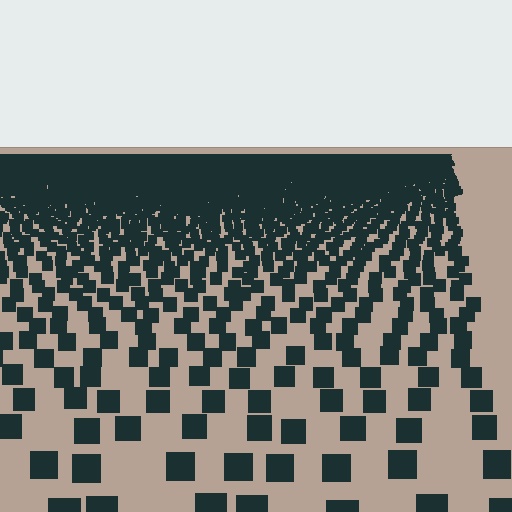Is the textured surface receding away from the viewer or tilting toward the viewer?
The surface is receding away from the viewer. Texture elements get smaller and denser toward the top.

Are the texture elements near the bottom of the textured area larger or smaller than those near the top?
Larger. Near the bottom, elements are closer to the viewer and appear at a bigger on-screen size.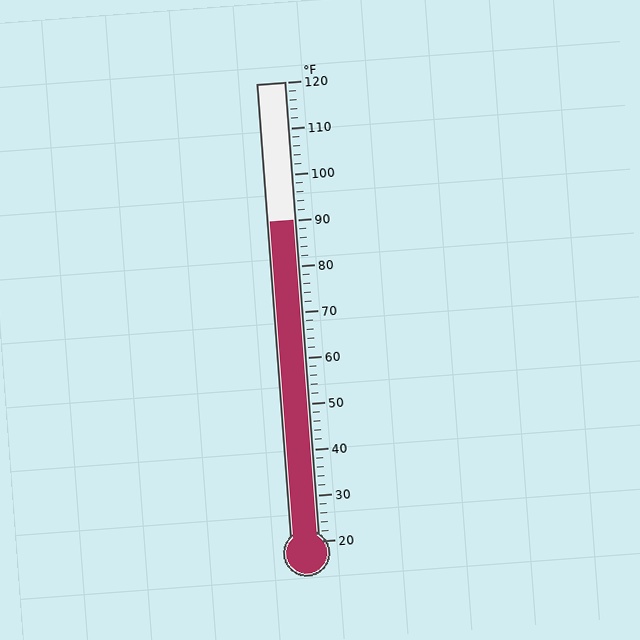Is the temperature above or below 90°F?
The temperature is at 90°F.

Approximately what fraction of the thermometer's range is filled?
The thermometer is filled to approximately 70% of its range.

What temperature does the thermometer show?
The thermometer shows approximately 90°F.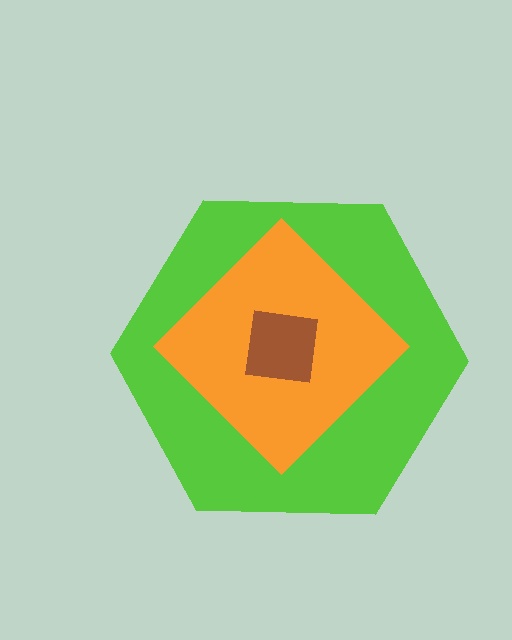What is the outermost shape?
The lime hexagon.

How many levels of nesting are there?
3.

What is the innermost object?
The brown square.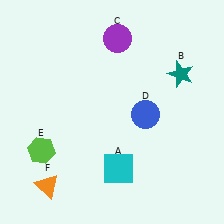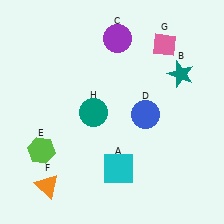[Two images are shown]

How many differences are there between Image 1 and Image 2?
There are 2 differences between the two images.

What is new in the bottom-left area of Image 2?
A teal circle (H) was added in the bottom-left area of Image 2.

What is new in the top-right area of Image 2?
A pink diamond (G) was added in the top-right area of Image 2.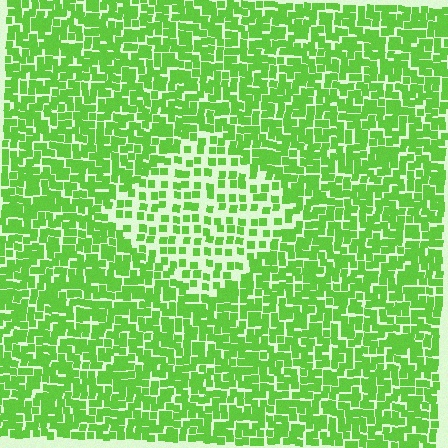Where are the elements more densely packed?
The elements are more densely packed outside the diamond boundary.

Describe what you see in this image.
The image contains small lime elements arranged at two different densities. A diamond-shaped region is visible where the elements are less densely packed than the surrounding area.